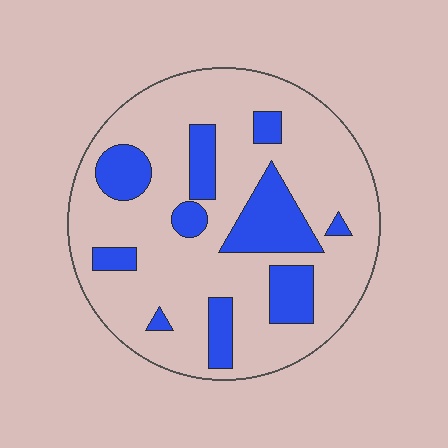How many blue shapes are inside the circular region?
10.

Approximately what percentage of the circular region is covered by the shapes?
Approximately 25%.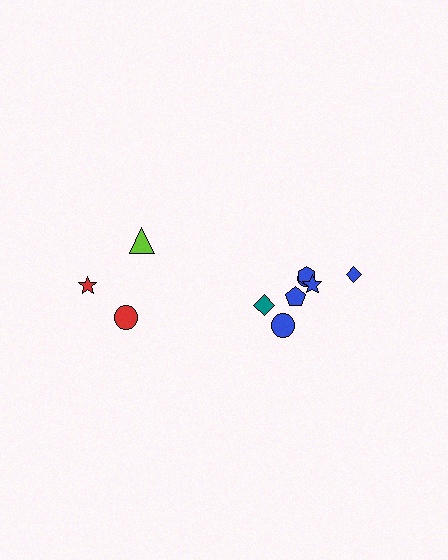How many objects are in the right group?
There are 7 objects.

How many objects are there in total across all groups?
There are 10 objects.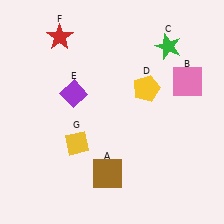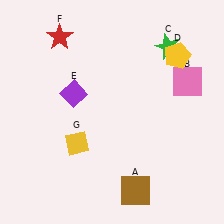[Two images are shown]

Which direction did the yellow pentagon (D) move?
The yellow pentagon (D) moved up.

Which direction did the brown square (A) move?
The brown square (A) moved right.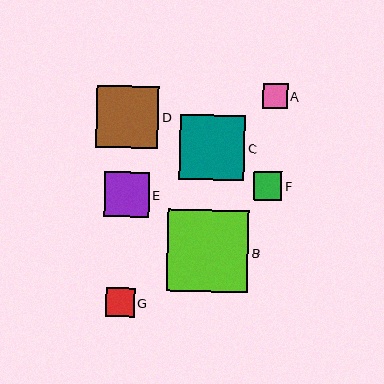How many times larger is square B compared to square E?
Square B is approximately 1.8 times the size of square E.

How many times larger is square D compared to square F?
Square D is approximately 2.2 times the size of square F.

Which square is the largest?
Square B is the largest with a size of approximately 82 pixels.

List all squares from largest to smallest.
From largest to smallest: B, C, D, E, G, F, A.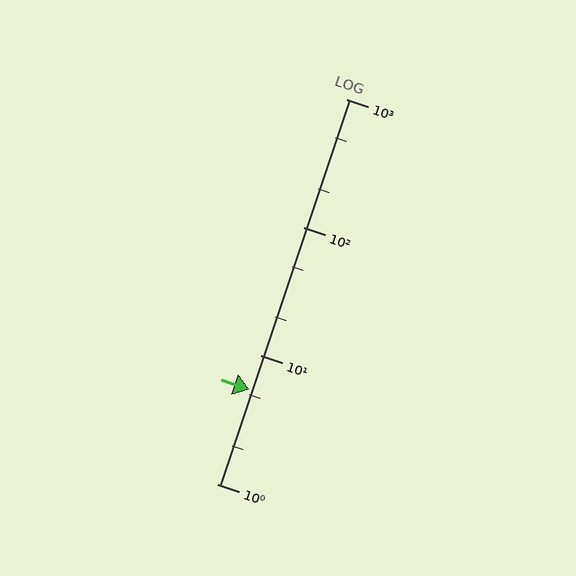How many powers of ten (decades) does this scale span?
The scale spans 3 decades, from 1 to 1000.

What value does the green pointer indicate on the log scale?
The pointer indicates approximately 5.4.